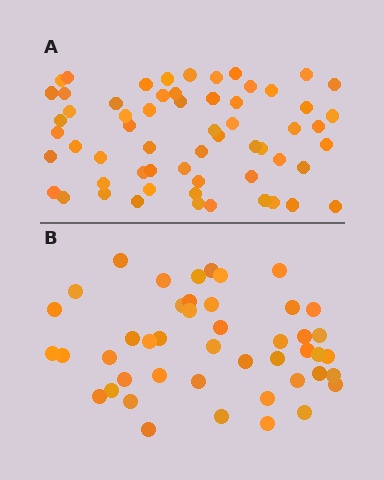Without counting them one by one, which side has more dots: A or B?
Region A (the top region) has more dots.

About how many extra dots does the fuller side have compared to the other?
Region A has approximately 15 more dots than region B.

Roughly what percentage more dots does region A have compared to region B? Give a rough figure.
About 35% more.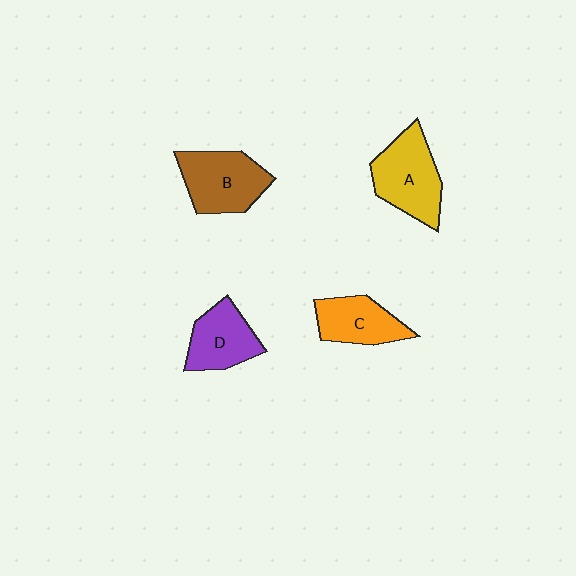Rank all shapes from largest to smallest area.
From largest to smallest: A (yellow), B (brown), D (purple), C (orange).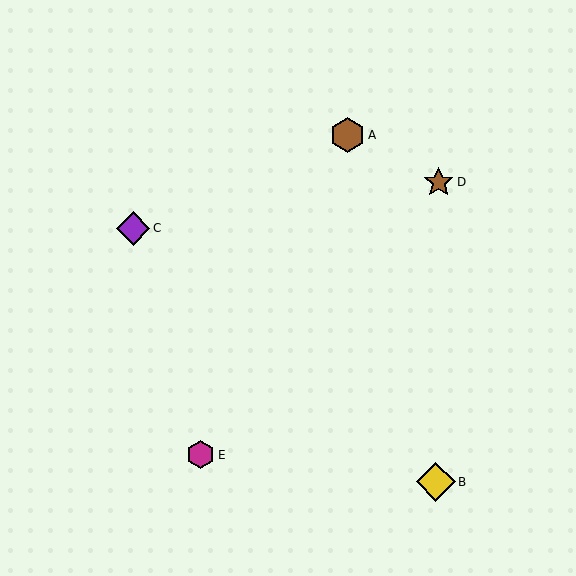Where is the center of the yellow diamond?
The center of the yellow diamond is at (436, 482).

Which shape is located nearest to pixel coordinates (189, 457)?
The magenta hexagon (labeled E) at (201, 455) is nearest to that location.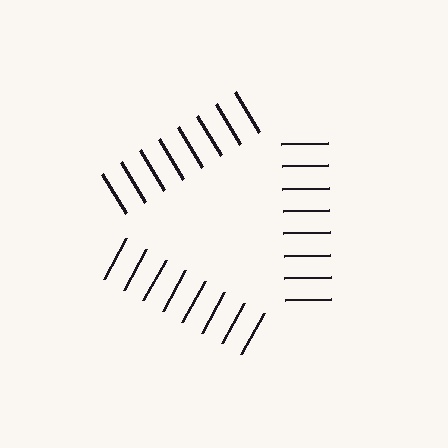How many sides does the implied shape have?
3 sides — the line-ends trace a triangle.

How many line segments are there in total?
24 — 8 along each of the 3 edges.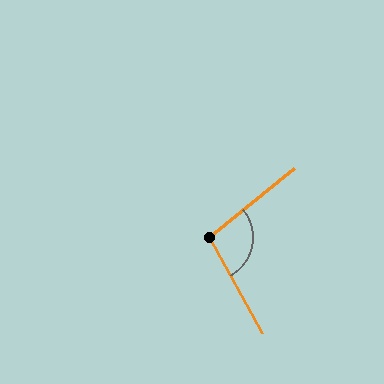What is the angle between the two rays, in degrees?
Approximately 100 degrees.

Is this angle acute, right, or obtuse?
It is obtuse.